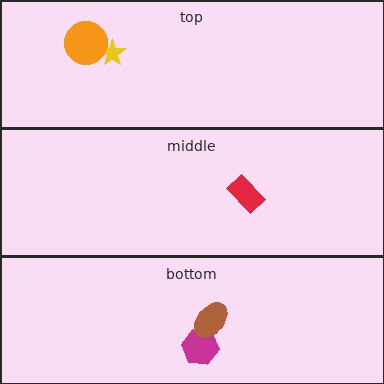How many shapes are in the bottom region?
2.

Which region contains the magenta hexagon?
The bottom region.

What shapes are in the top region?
The yellow star, the orange circle.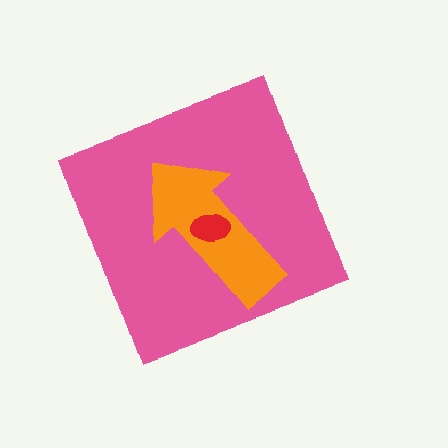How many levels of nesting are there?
3.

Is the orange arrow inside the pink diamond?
Yes.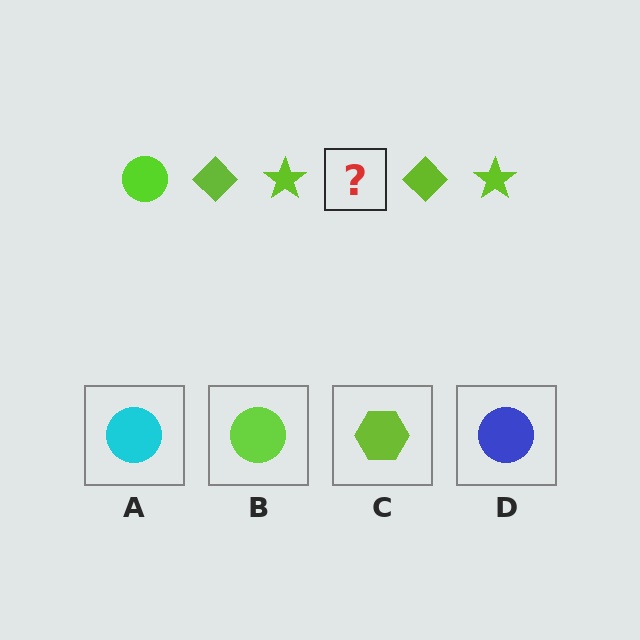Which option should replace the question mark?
Option B.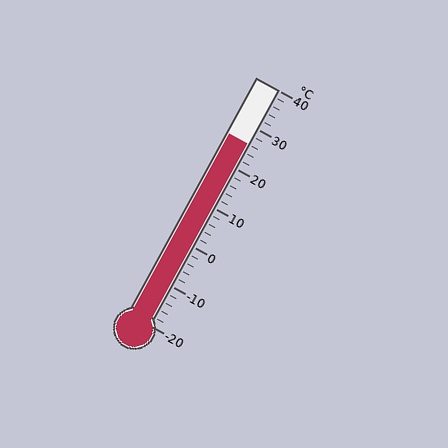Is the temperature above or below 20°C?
The temperature is above 20°C.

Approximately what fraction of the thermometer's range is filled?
The thermometer is filled to approximately 75% of its range.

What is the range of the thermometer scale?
The thermometer scale ranges from -20°C to 40°C.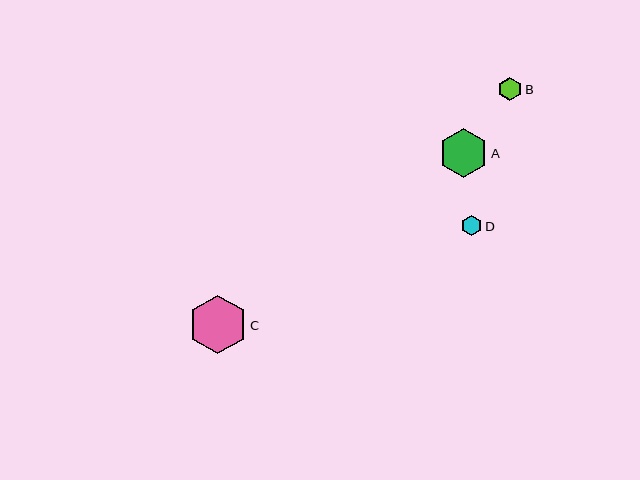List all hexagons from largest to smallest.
From largest to smallest: C, A, B, D.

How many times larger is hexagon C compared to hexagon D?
Hexagon C is approximately 2.9 times the size of hexagon D.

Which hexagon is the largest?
Hexagon C is the largest with a size of approximately 58 pixels.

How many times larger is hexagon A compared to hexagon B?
Hexagon A is approximately 2.1 times the size of hexagon B.